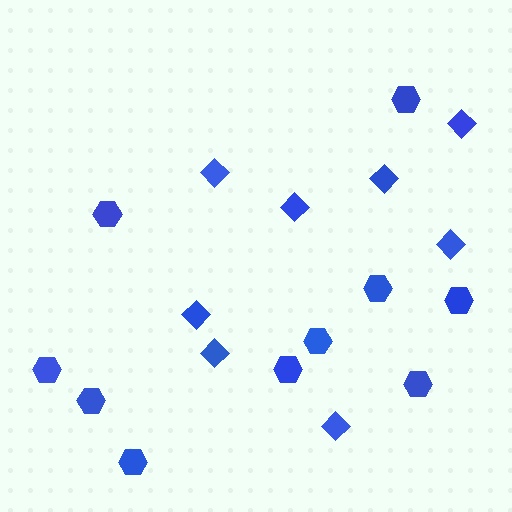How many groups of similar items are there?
There are 2 groups: one group of hexagons (10) and one group of diamonds (8).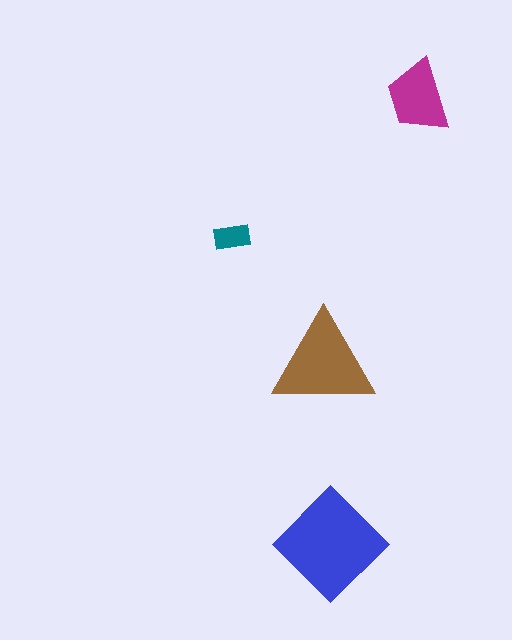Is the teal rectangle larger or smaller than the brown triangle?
Smaller.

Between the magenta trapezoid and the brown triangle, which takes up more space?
The brown triangle.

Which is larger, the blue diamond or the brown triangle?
The blue diamond.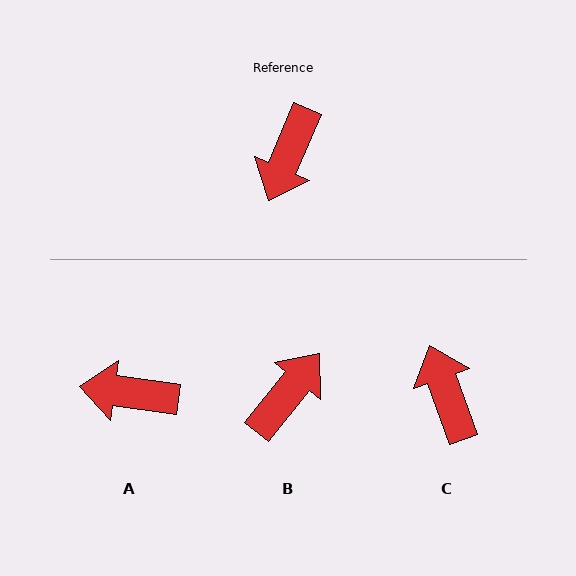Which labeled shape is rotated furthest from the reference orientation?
B, about 164 degrees away.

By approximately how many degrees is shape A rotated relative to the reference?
Approximately 74 degrees clockwise.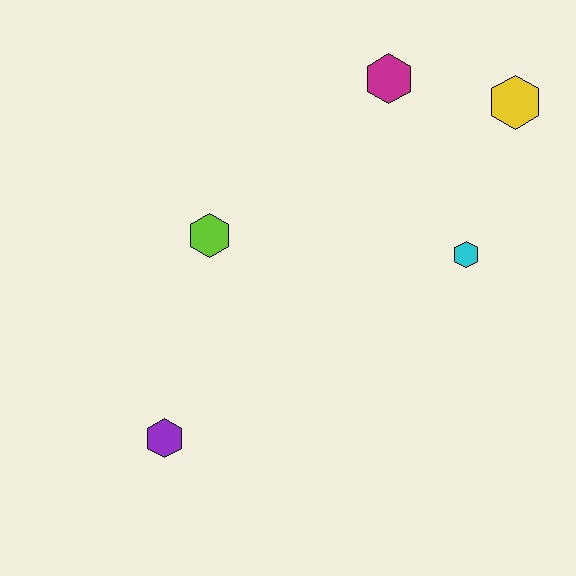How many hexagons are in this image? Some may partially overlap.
There are 5 hexagons.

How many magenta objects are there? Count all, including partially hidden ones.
There is 1 magenta object.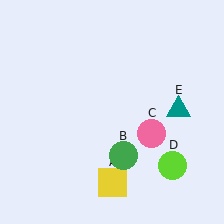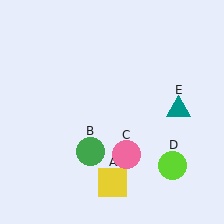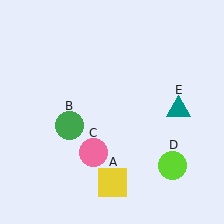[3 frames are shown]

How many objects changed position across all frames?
2 objects changed position: green circle (object B), pink circle (object C).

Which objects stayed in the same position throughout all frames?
Yellow square (object A) and lime circle (object D) and teal triangle (object E) remained stationary.